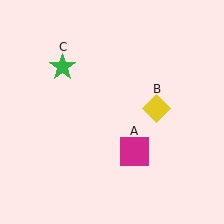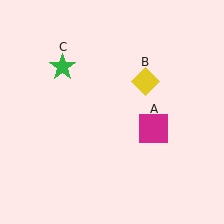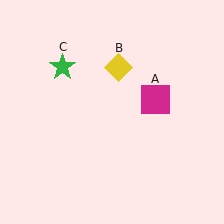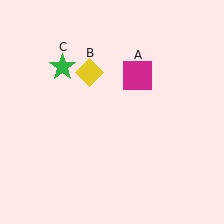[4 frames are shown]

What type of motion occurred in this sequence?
The magenta square (object A), yellow diamond (object B) rotated counterclockwise around the center of the scene.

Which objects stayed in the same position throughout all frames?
Green star (object C) remained stationary.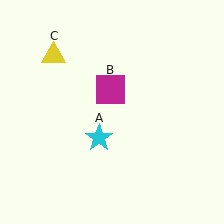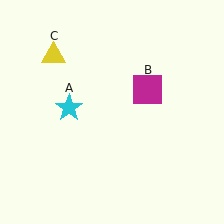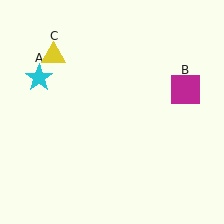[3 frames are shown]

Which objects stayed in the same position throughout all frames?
Yellow triangle (object C) remained stationary.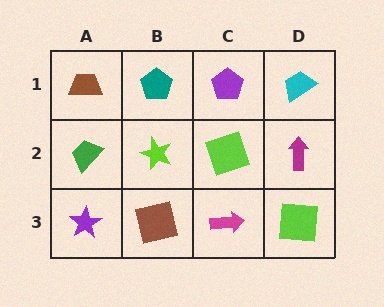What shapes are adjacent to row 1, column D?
A magenta arrow (row 2, column D), a purple pentagon (row 1, column C).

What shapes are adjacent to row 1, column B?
A lime star (row 2, column B), a brown trapezoid (row 1, column A), a purple pentagon (row 1, column C).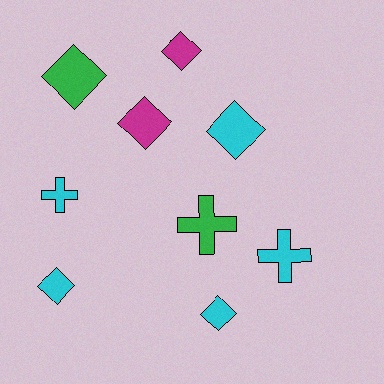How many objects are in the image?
There are 9 objects.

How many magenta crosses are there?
There are no magenta crosses.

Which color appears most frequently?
Cyan, with 5 objects.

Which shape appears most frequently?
Diamond, with 6 objects.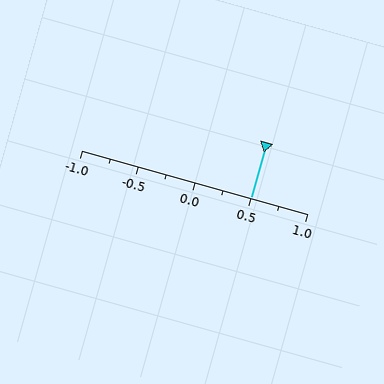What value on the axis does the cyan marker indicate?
The marker indicates approximately 0.5.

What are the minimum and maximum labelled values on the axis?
The axis runs from -1.0 to 1.0.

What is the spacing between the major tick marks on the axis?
The major ticks are spaced 0.5 apart.